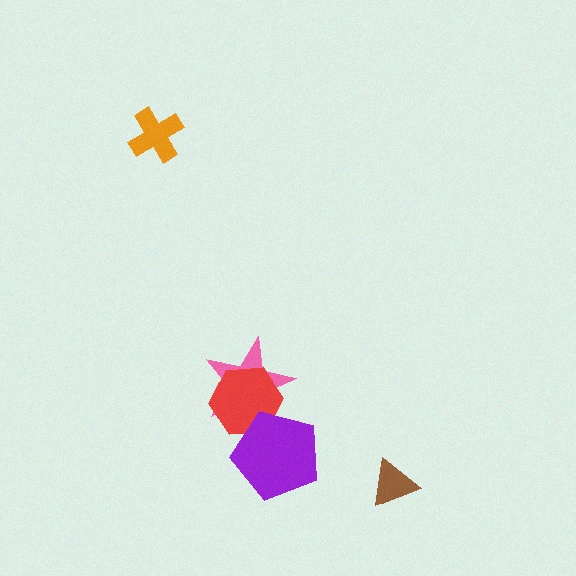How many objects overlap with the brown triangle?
0 objects overlap with the brown triangle.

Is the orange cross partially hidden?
No, no other shape covers it.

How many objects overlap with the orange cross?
0 objects overlap with the orange cross.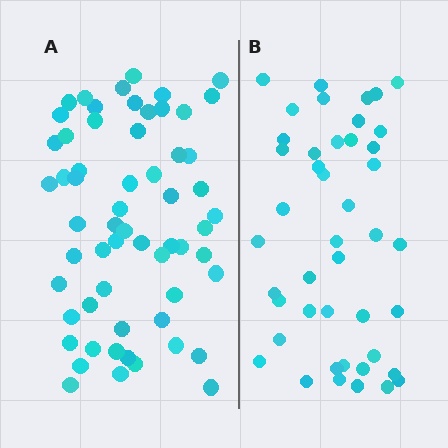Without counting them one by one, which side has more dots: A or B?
Region A (the left region) has more dots.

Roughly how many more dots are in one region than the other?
Region A has approximately 15 more dots than region B.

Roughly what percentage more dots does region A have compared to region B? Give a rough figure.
About 35% more.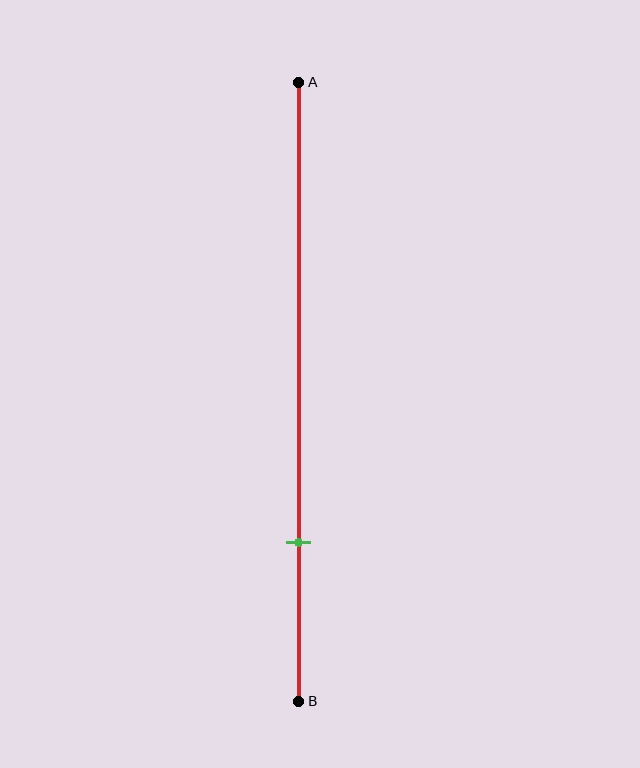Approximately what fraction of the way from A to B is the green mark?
The green mark is approximately 75% of the way from A to B.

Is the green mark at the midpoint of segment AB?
No, the mark is at about 75% from A, not at the 50% midpoint.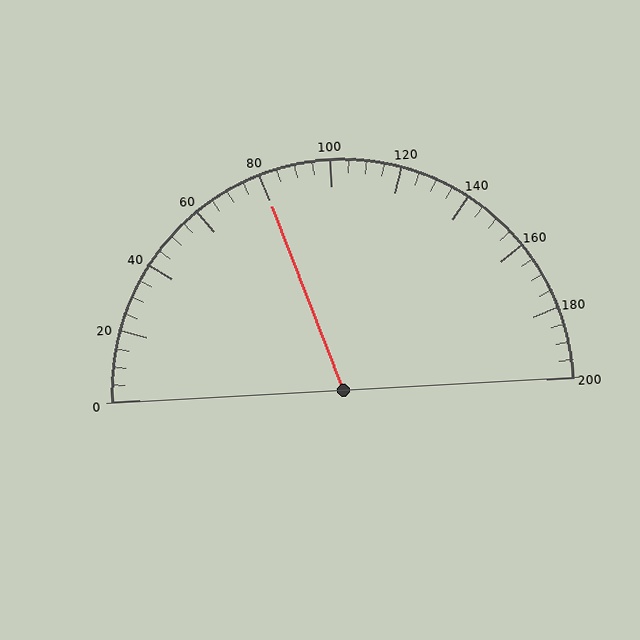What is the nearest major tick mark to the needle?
The nearest major tick mark is 80.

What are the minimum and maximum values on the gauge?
The gauge ranges from 0 to 200.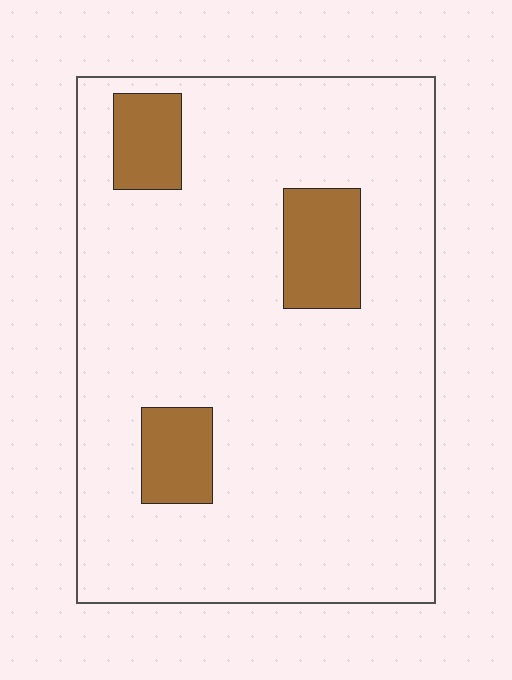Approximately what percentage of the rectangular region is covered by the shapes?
Approximately 10%.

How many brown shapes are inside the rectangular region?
3.